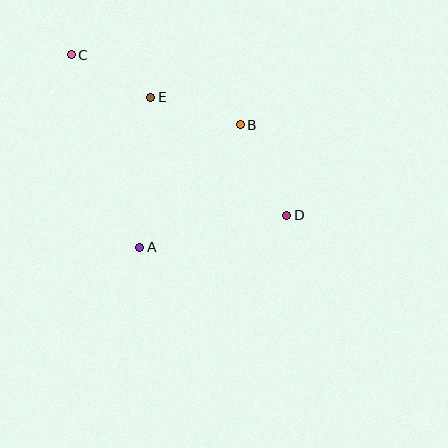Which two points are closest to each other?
Points C and E are closest to each other.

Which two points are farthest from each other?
Points C and D are farthest from each other.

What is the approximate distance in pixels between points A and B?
The distance between A and B is approximately 159 pixels.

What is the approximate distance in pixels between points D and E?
The distance between D and E is approximately 180 pixels.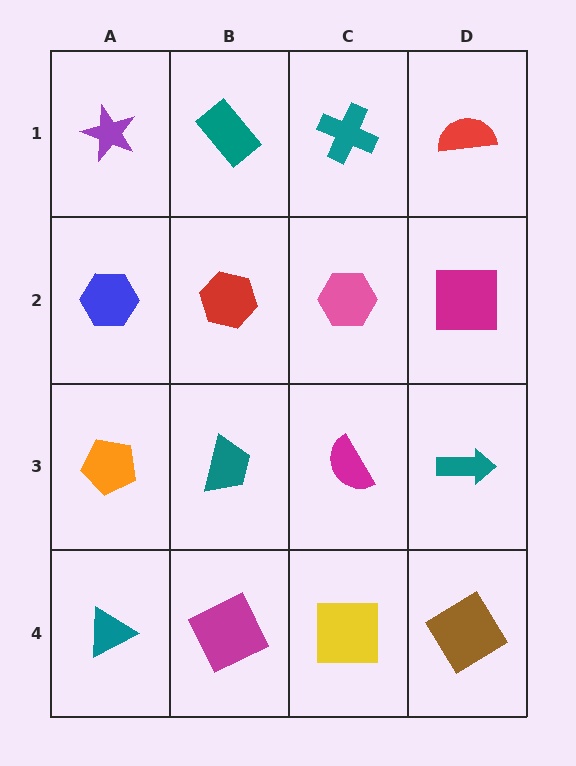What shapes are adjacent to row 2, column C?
A teal cross (row 1, column C), a magenta semicircle (row 3, column C), a red hexagon (row 2, column B), a magenta square (row 2, column D).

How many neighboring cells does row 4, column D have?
2.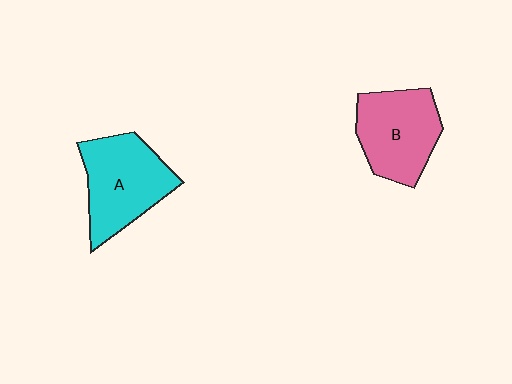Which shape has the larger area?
Shape A (cyan).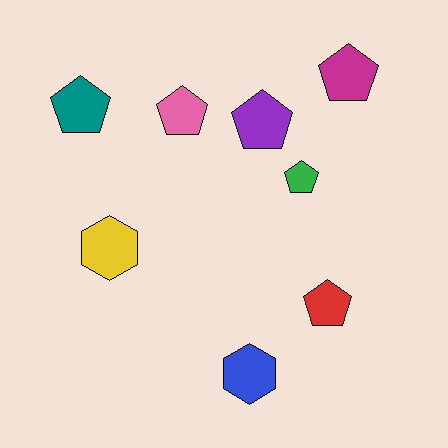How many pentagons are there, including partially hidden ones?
There are 6 pentagons.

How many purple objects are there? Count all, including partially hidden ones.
There is 1 purple object.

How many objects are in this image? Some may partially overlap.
There are 8 objects.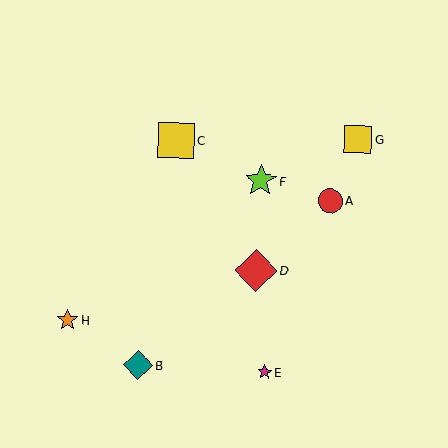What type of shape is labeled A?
Shape A is a red circle.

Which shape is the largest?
The red diamond (labeled D) is the largest.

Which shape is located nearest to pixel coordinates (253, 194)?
The lime star (labeled F) at (261, 181) is nearest to that location.